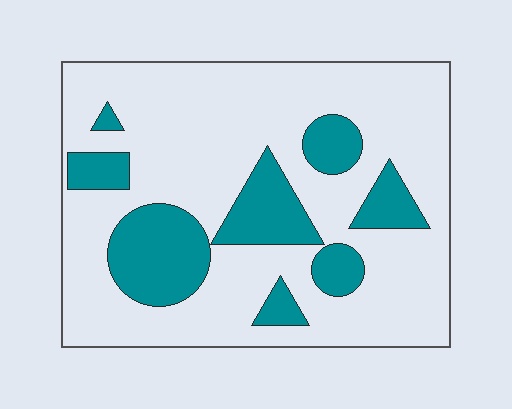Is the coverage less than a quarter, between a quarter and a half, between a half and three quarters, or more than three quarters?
Less than a quarter.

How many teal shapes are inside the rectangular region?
8.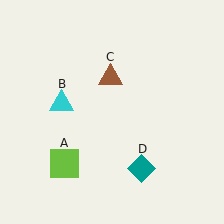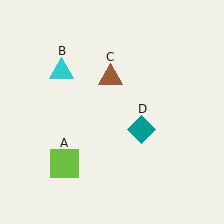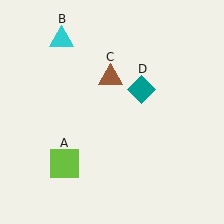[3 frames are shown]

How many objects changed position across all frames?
2 objects changed position: cyan triangle (object B), teal diamond (object D).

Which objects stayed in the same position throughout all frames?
Lime square (object A) and brown triangle (object C) remained stationary.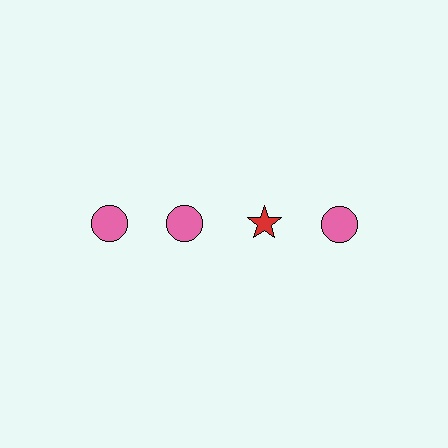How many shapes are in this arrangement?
There are 4 shapes arranged in a grid pattern.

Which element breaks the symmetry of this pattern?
The red star in the top row, center column breaks the symmetry. All other shapes are pink circles.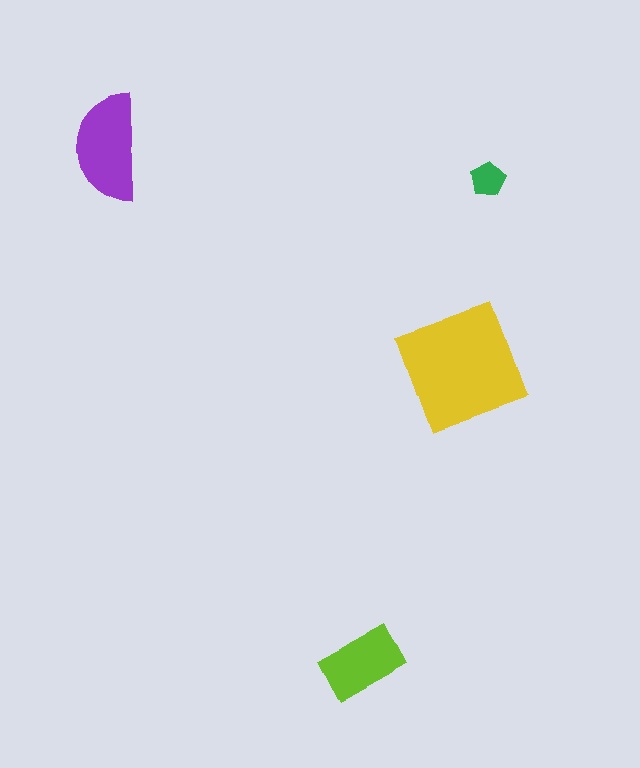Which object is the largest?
The yellow square.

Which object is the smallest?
The green pentagon.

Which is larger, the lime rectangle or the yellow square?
The yellow square.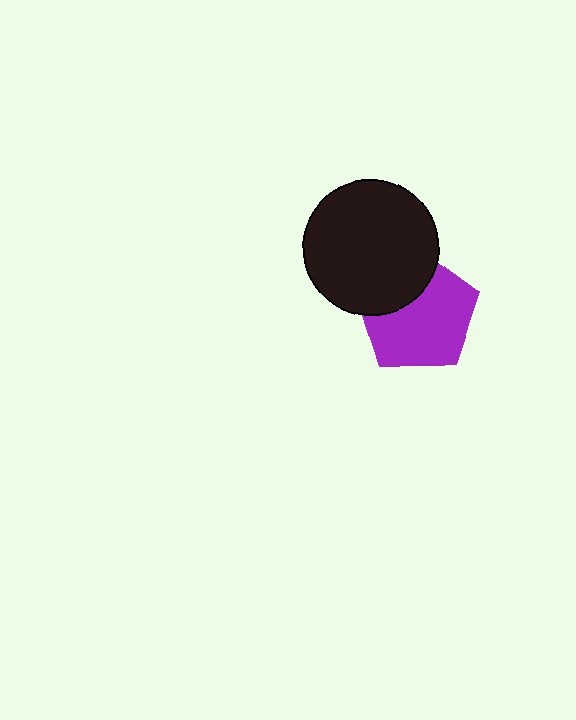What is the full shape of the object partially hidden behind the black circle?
The partially hidden object is a purple pentagon.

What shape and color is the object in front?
The object in front is a black circle.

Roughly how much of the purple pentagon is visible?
Most of it is visible (roughly 70%).